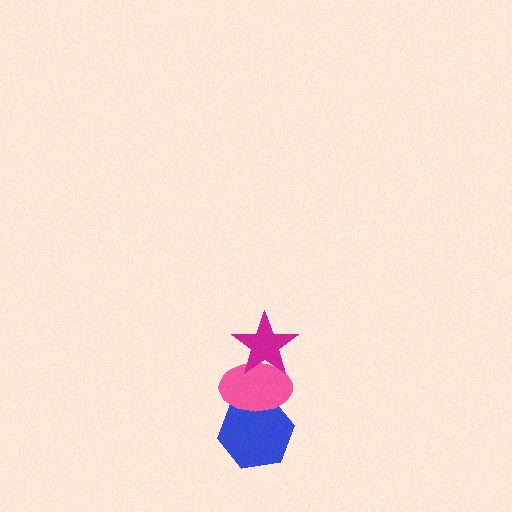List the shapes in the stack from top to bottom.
From top to bottom: the magenta star, the pink ellipse, the blue hexagon.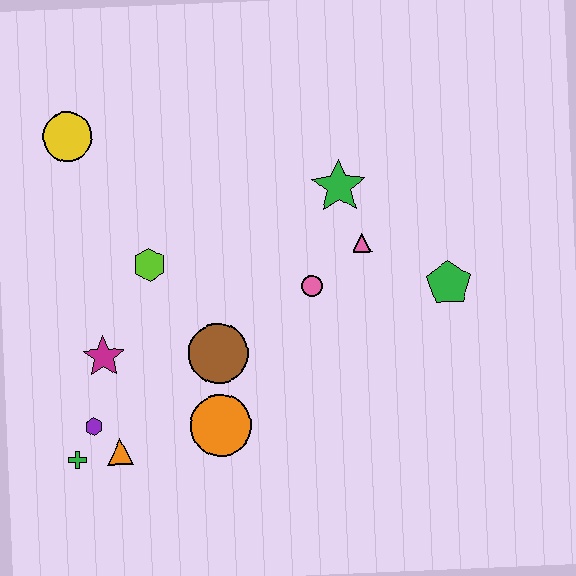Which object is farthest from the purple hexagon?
The green pentagon is farthest from the purple hexagon.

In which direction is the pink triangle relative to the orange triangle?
The pink triangle is to the right of the orange triangle.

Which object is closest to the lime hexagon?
The magenta star is closest to the lime hexagon.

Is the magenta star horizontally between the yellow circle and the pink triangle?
Yes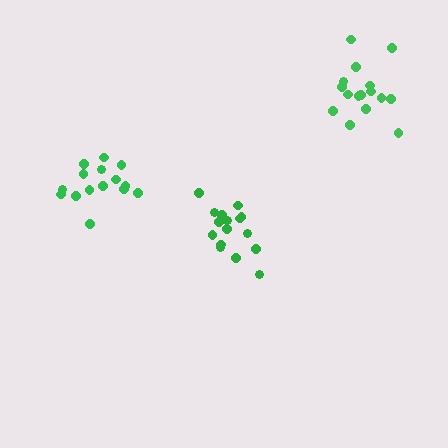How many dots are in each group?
Group 1: 15 dots, Group 2: 16 dots, Group 3: 16 dots (47 total).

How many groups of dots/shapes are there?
There are 3 groups.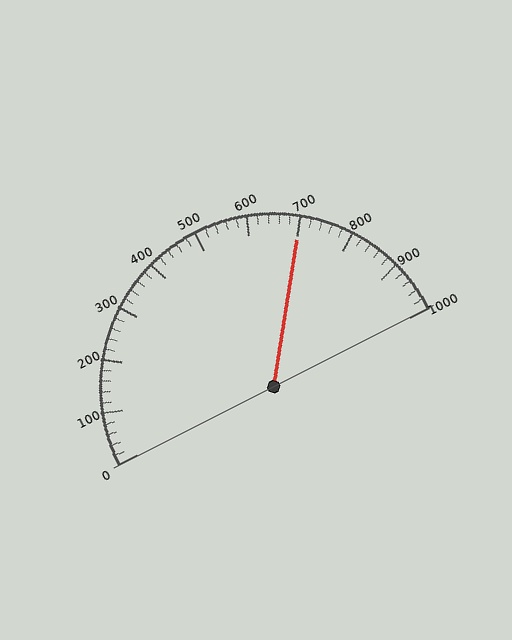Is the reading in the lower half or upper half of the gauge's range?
The reading is in the upper half of the range (0 to 1000).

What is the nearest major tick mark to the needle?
The nearest major tick mark is 700.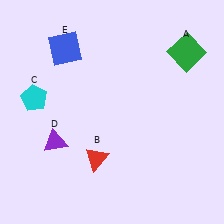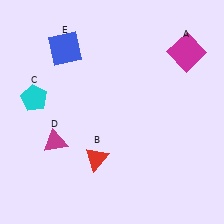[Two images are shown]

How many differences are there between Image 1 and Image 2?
There are 2 differences between the two images.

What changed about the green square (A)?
In Image 1, A is green. In Image 2, it changed to magenta.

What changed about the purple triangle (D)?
In Image 1, D is purple. In Image 2, it changed to magenta.